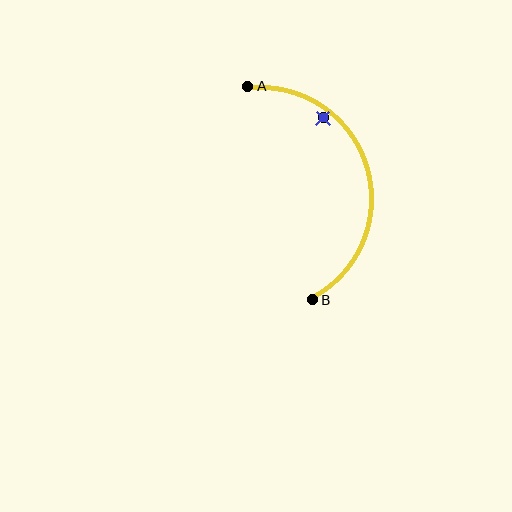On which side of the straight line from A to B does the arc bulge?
The arc bulges to the right of the straight line connecting A and B.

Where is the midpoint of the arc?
The arc midpoint is the point on the curve farthest from the straight line joining A and B. It sits to the right of that line.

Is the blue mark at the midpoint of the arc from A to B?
No — the blue mark does not lie on the arc at all. It sits slightly inside the curve.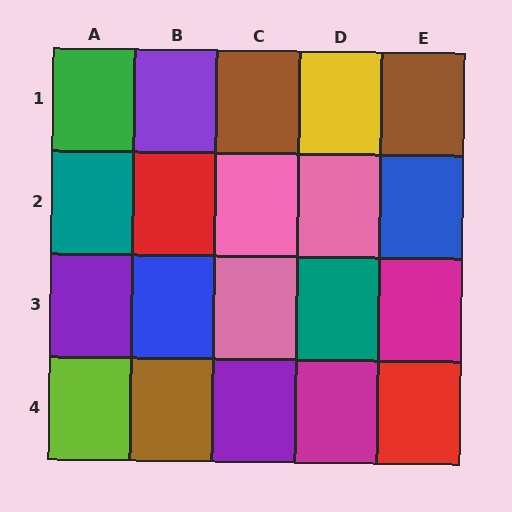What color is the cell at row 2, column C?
Pink.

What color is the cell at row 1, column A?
Green.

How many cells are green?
1 cell is green.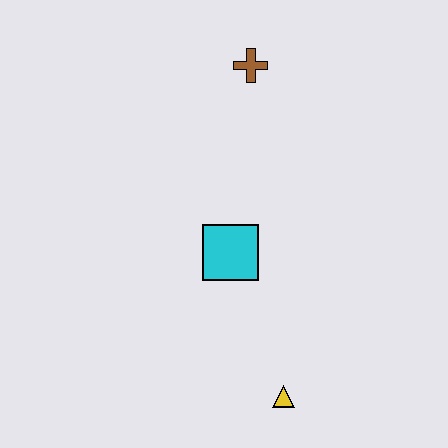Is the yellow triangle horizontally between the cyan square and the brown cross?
No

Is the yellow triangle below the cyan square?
Yes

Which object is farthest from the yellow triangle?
The brown cross is farthest from the yellow triangle.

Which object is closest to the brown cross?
The cyan square is closest to the brown cross.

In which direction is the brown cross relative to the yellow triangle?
The brown cross is above the yellow triangle.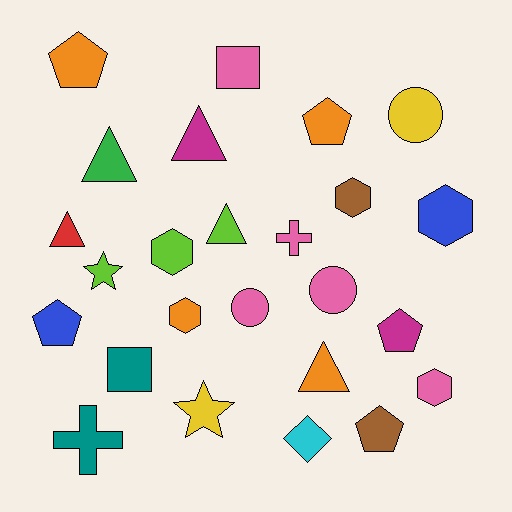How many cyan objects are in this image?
There is 1 cyan object.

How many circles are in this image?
There are 3 circles.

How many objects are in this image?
There are 25 objects.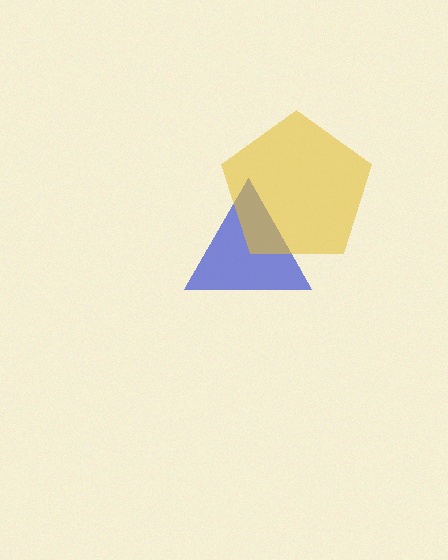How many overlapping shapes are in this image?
There are 2 overlapping shapes in the image.